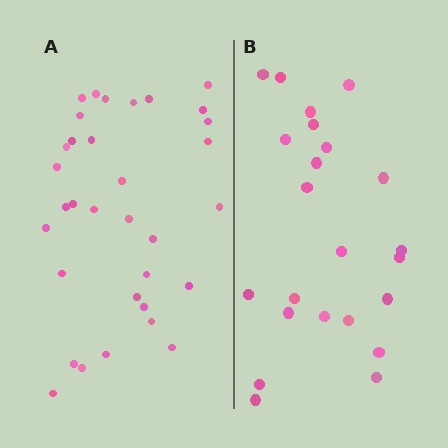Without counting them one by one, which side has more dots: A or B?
Region A (the left region) has more dots.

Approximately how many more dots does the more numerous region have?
Region A has roughly 10 or so more dots than region B.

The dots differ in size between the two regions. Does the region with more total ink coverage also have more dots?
No. Region B has more total ink coverage because its dots are larger, but region A actually contains more individual dots. Total area can be misleading — the number of items is what matters here.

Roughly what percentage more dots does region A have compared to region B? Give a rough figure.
About 45% more.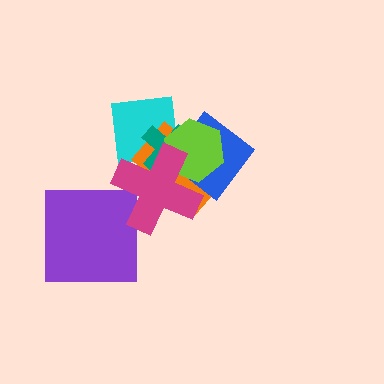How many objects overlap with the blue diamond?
5 objects overlap with the blue diamond.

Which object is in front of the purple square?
The magenta cross is in front of the purple square.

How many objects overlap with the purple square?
1 object overlaps with the purple square.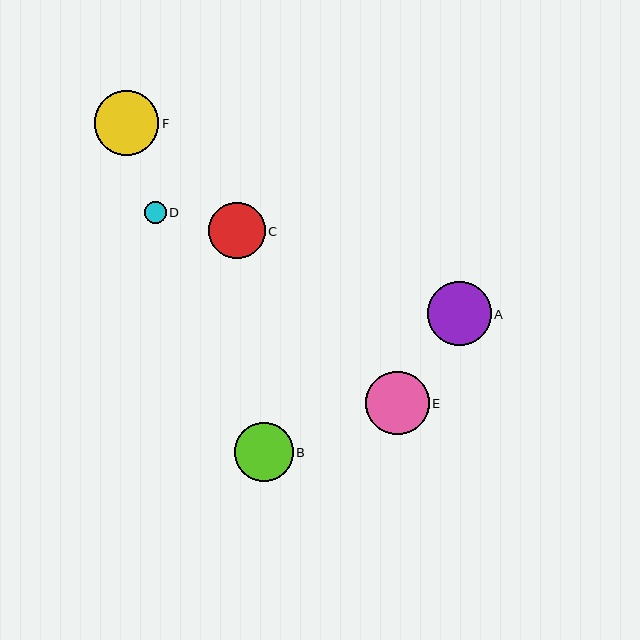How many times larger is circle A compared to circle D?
Circle A is approximately 3.0 times the size of circle D.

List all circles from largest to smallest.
From largest to smallest: F, A, E, B, C, D.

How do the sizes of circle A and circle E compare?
Circle A and circle E are approximately the same size.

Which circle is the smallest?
Circle D is the smallest with a size of approximately 21 pixels.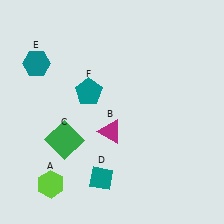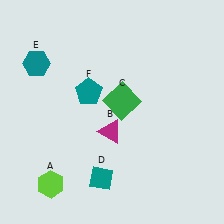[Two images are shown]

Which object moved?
The green square (C) moved right.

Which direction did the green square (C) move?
The green square (C) moved right.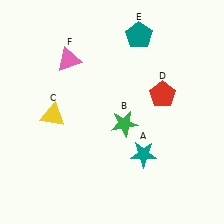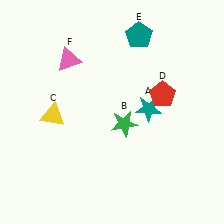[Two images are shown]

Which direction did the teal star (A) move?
The teal star (A) moved up.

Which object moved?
The teal star (A) moved up.